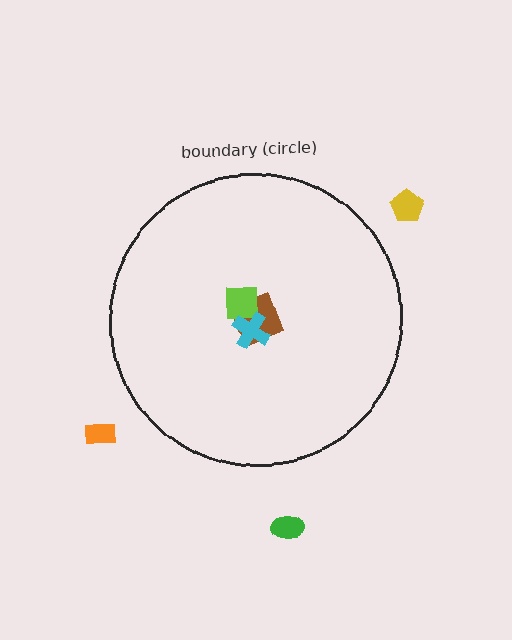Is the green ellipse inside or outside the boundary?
Outside.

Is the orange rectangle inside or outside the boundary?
Outside.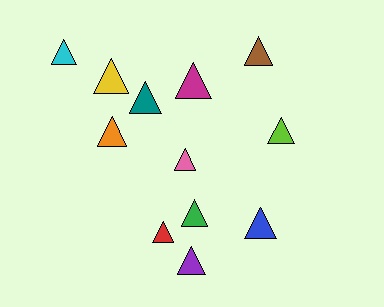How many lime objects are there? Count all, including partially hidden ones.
There is 1 lime object.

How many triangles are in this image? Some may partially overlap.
There are 12 triangles.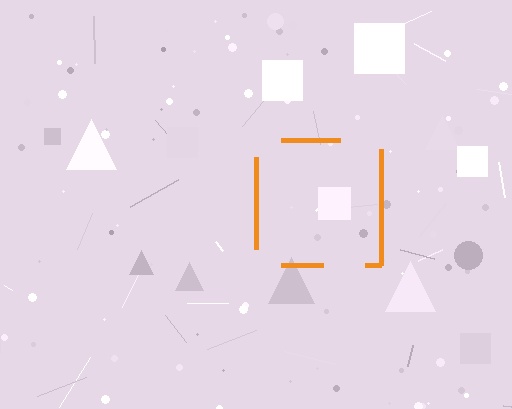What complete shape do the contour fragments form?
The contour fragments form a square.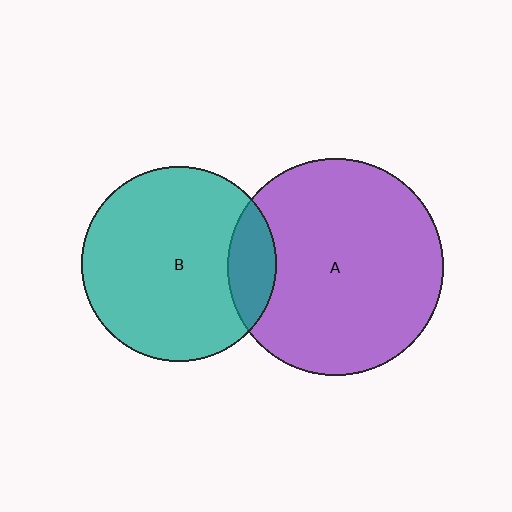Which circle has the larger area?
Circle A (purple).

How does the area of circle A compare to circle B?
Approximately 1.2 times.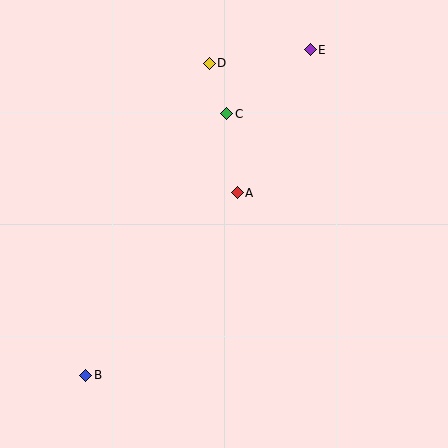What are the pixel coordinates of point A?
Point A is at (237, 193).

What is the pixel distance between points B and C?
The distance between B and C is 297 pixels.